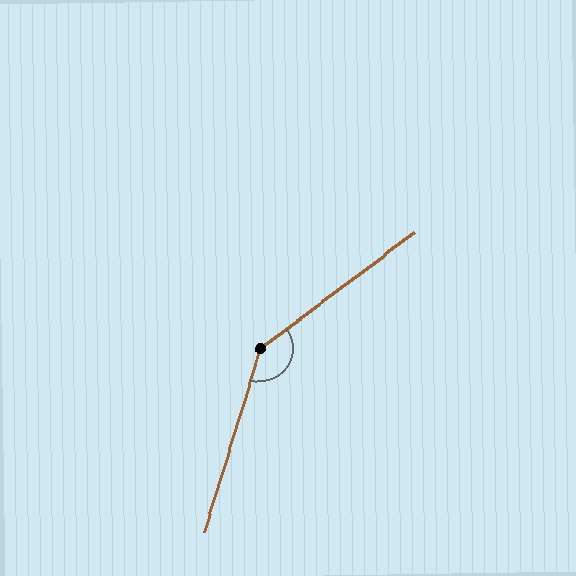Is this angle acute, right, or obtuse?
It is obtuse.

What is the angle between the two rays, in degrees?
Approximately 144 degrees.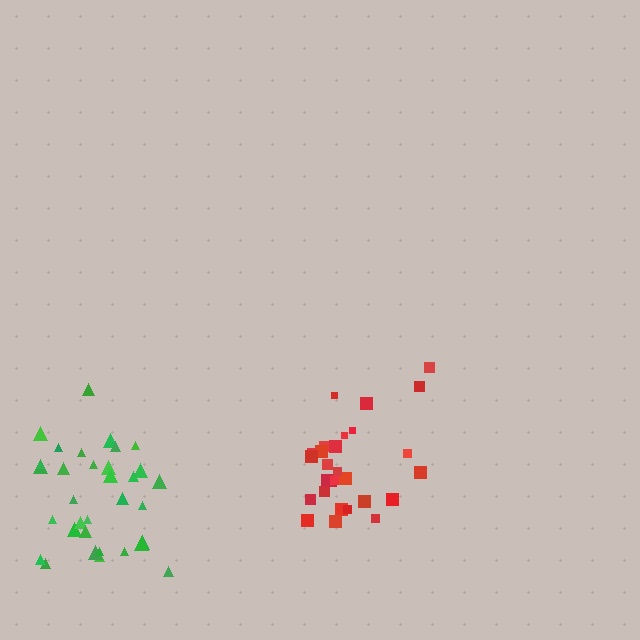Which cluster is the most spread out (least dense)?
Green.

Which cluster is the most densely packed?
Red.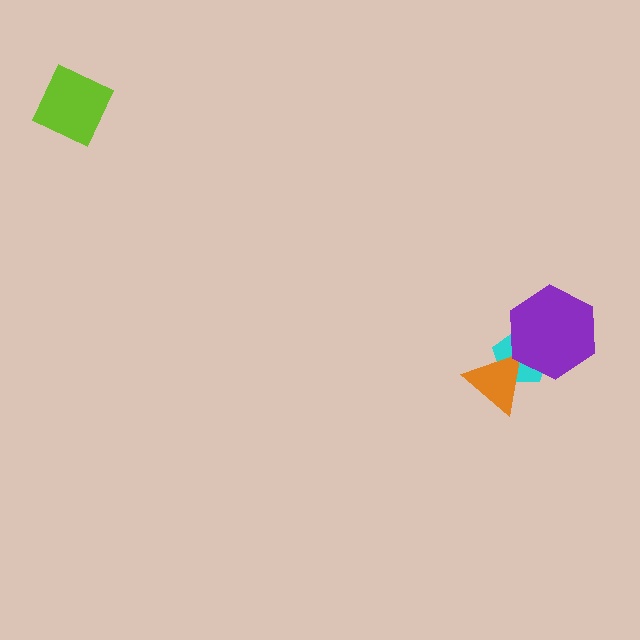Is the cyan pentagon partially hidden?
Yes, it is partially covered by another shape.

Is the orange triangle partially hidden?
Yes, it is partially covered by another shape.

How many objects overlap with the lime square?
0 objects overlap with the lime square.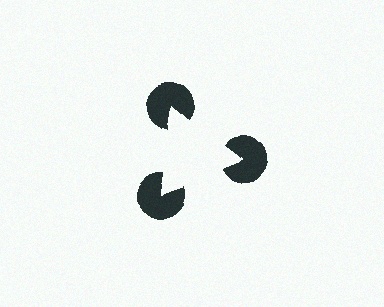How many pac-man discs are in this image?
There are 3 — one at each vertex of the illusory triangle.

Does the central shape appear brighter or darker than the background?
It typically appears slightly brighter than the background, even though no actual brightness change is drawn.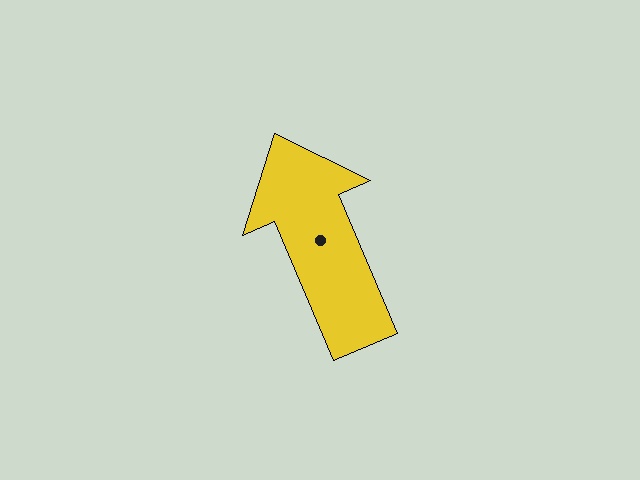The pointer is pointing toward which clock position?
Roughly 11 o'clock.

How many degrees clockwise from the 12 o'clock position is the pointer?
Approximately 337 degrees.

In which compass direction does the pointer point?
Northwest.